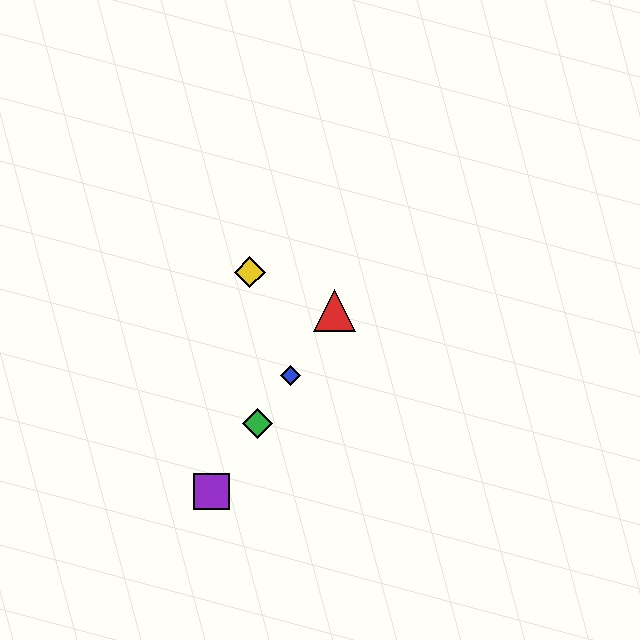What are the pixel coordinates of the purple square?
The purple square is at (211, 492).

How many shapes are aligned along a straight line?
4 shapes (the red triangle, the blue diamond, the green diamond, the purple square) are aligned along a straight line.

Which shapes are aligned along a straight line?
The red triangle, the blue diamond, the green diamond, the purple square are aligned along a straight line.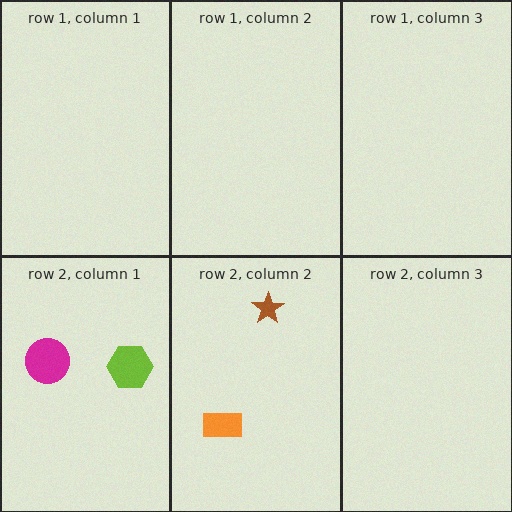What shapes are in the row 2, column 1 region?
The magenta circle, the lime hexagon.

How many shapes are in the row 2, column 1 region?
2.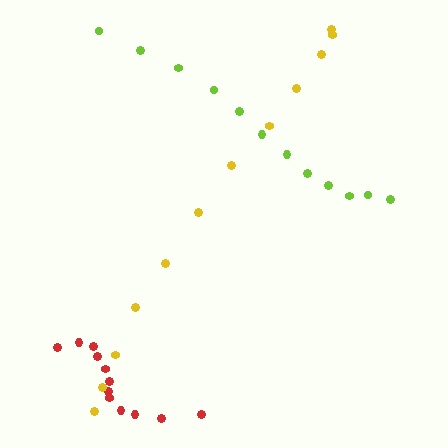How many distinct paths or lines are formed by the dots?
There are 3 distinct paths.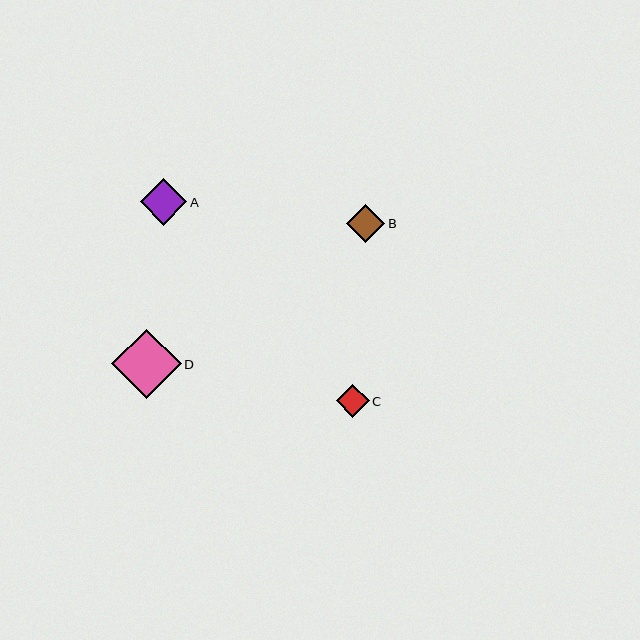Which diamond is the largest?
Diamond D is the largest with a size of approximately 70 pixels.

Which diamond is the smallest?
Diamond C is the smallest with a size of approximately 33 pixels.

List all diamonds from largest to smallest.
From largest to smallest: D, A, B, C.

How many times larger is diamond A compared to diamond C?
Diamond A is approximately 1.4 times the size of diamond C.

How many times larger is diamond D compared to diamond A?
Diamond D is approximately 1.5 times the size of diamond A.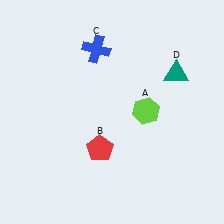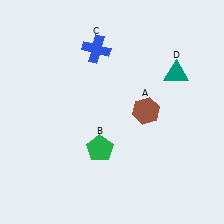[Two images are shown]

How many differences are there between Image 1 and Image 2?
There are 2 differences between the two images.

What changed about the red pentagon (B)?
In Image 1, B is red. In Image 2, it changed to green.